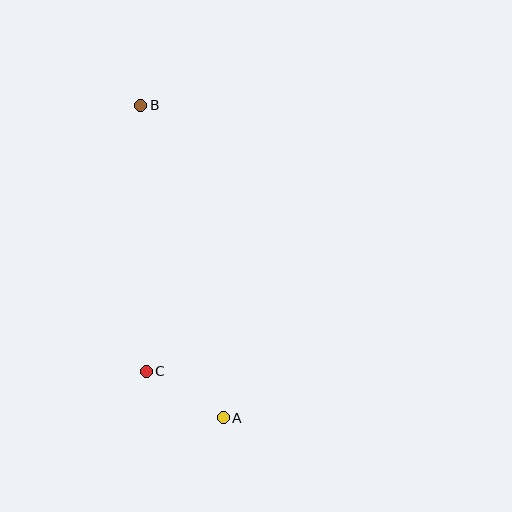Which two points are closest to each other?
Points A and C are closest to each other.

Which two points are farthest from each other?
Points A and B are farthest from each other.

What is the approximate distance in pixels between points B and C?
The distance between B and C is approximately 266 pixels.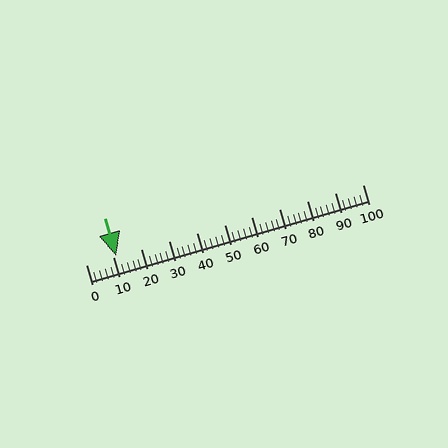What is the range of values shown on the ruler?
The ruler shows values from 0 to 100.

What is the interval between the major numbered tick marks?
The major tick marks are spaced 10 units apart.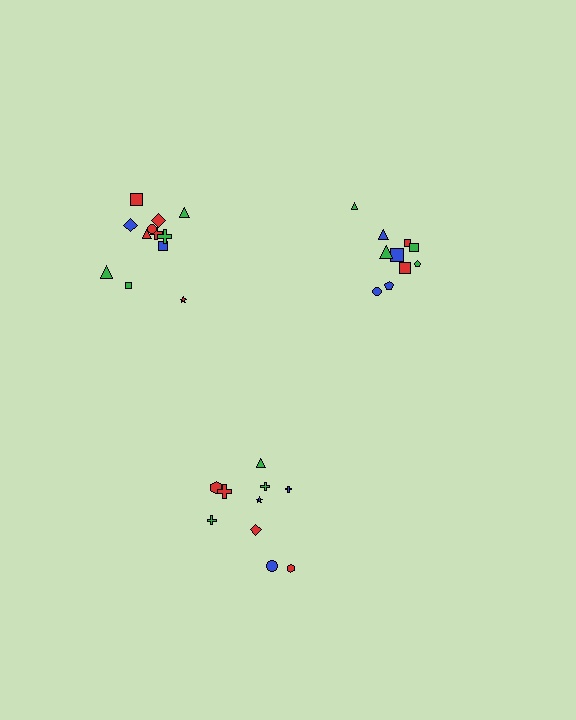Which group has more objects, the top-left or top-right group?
The top-left group.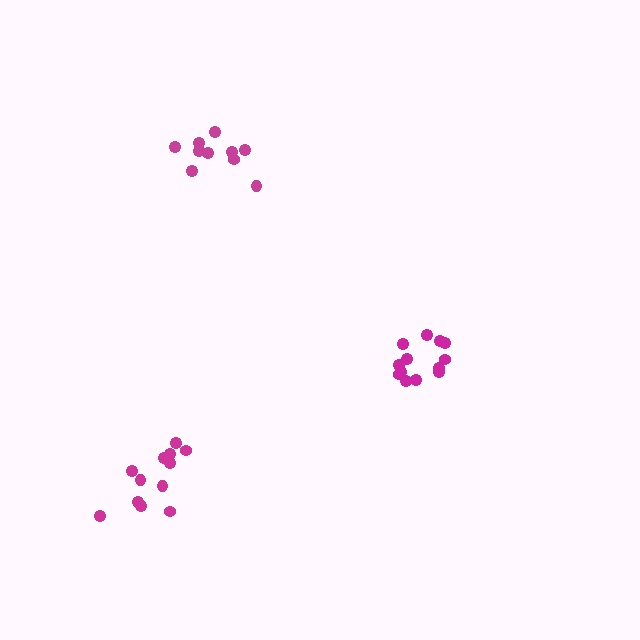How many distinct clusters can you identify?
There are 3 distinct clusters.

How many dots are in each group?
Group 1: 13 dots, Group 2: 12 dots, Group 3: 10 dots (35 total).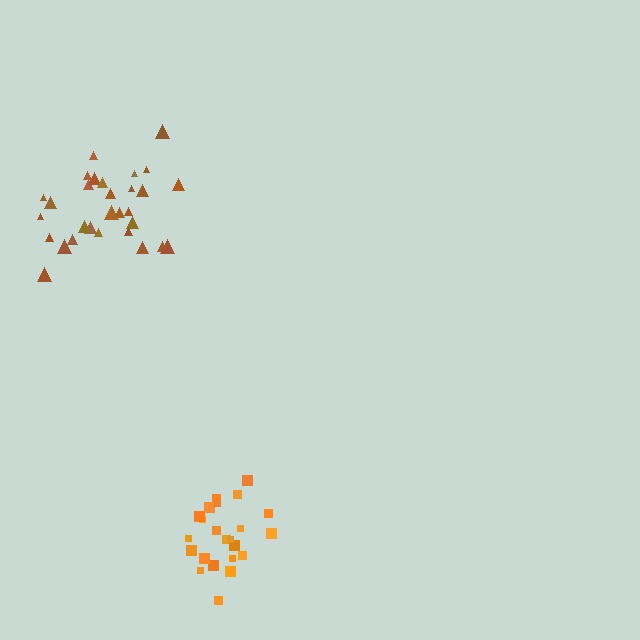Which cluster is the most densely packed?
Orange.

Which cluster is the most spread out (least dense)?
Brown.